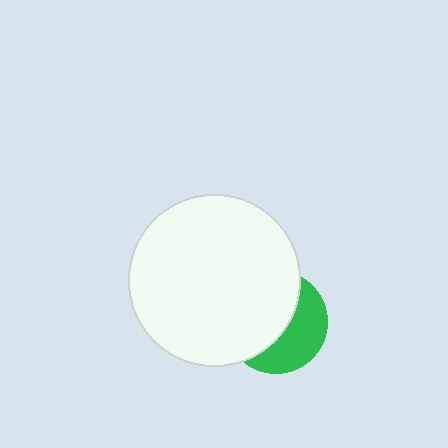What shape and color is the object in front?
The object in front is a white circle.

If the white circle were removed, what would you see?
You would see the complete green circle.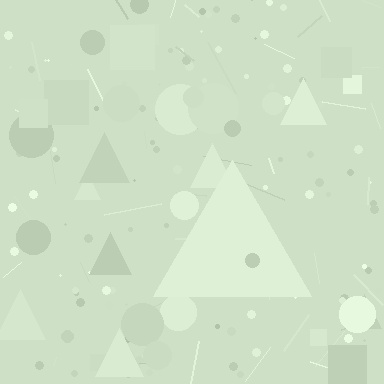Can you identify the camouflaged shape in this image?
The camouflaged shape is a triangle.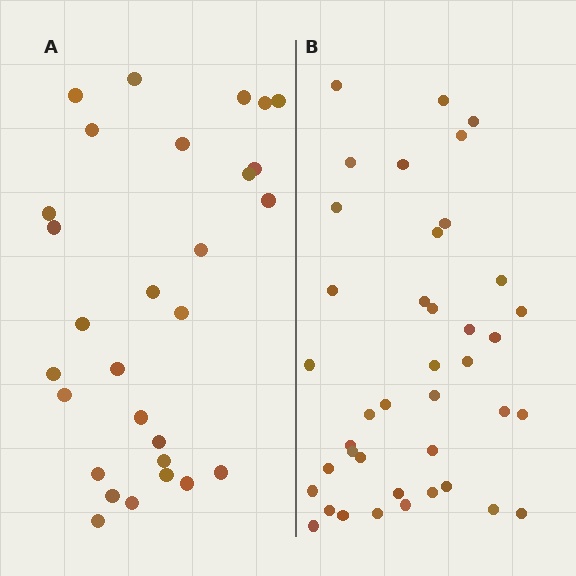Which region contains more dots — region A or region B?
Region B (the right region) has more dots.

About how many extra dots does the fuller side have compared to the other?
Region B has roughly 12 or so more dots than region A.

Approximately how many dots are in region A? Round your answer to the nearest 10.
About 30 dots. (The exact count is 29, which rounds to 30.)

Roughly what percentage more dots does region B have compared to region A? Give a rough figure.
About 40% more.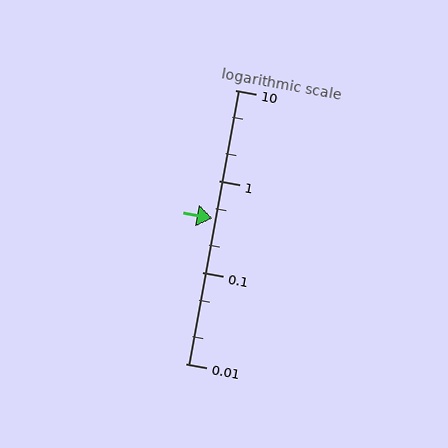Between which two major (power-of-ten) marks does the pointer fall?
The pointer is between 0.1 and 1.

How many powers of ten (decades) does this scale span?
The scale spans 3 decades, from 0.01 to 10.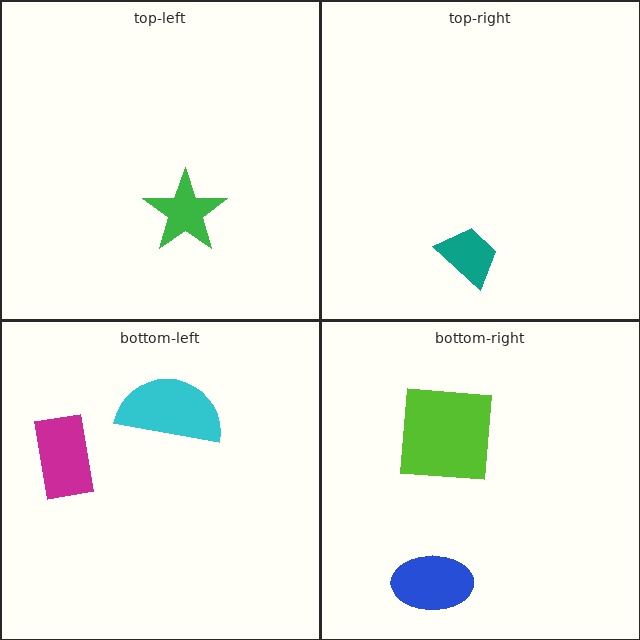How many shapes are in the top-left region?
1.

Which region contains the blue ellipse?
The bottom-right region.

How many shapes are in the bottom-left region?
2.